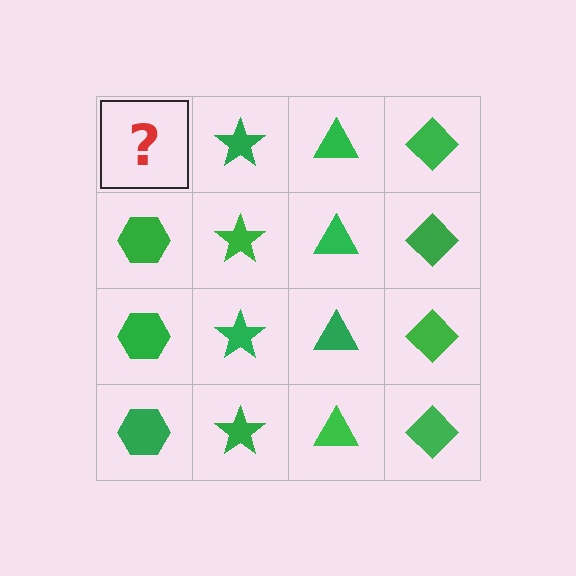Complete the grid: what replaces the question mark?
The question mark should be replaced with a green hexagon.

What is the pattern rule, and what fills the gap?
The rule is that each column has a consistent shape. The gap should be filled with a green hexagon.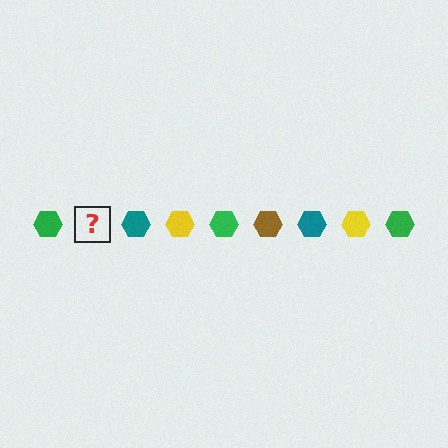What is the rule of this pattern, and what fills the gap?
The rule is that the pattern cycles through green, brown, teal, yellow hexagons. The gap should be filled with a brown hexagon.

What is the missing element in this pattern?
The missing element is a brown hexagon.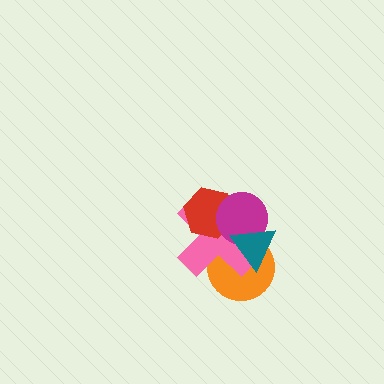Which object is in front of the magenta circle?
The teal triangle is in front of the magenta circle.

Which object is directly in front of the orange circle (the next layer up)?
The pink cross is directly in front of the orange circle.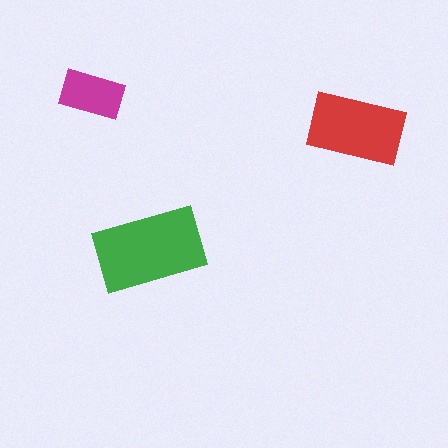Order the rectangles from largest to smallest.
the green one, the red one, the magenta one.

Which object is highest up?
The magenta rectangle is topmost.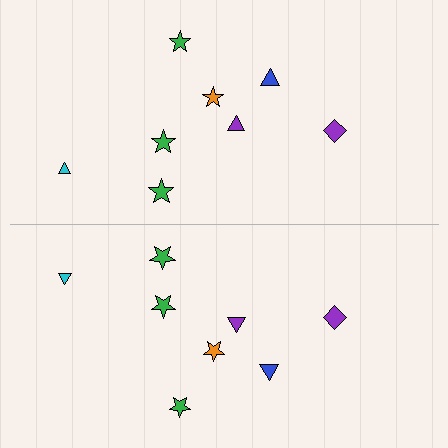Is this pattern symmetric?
Yes, this pattern has bilateral (reflection) symmetry.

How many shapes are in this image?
There are 16 shapes in this image.